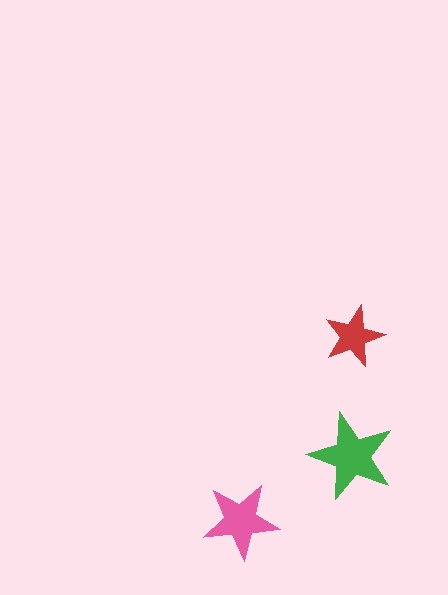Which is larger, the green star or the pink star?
The green one.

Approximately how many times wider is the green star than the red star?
About 1.5 times wider.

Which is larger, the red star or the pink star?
The pink one.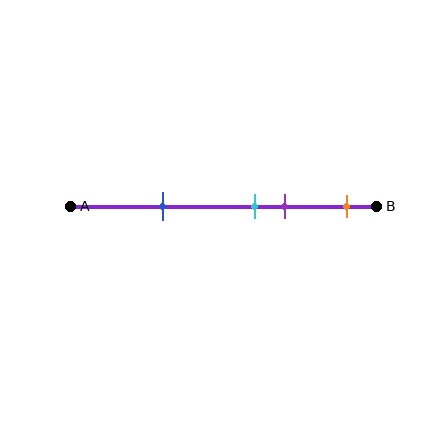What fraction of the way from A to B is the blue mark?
The blue mark is approximately 30% (0.3) of the way from A to B.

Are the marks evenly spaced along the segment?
No, the marks are not evenly spaced.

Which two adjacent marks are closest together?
The cyan and purple marks are the closest adjacent pair.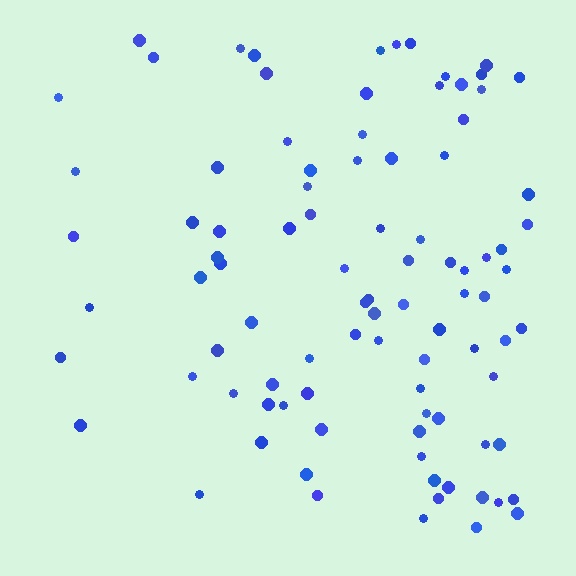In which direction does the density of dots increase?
From left to right, with the right side densest.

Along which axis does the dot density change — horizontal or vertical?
Horizontal.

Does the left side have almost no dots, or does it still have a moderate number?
Still a moderate number, just noticeably fewer than the right.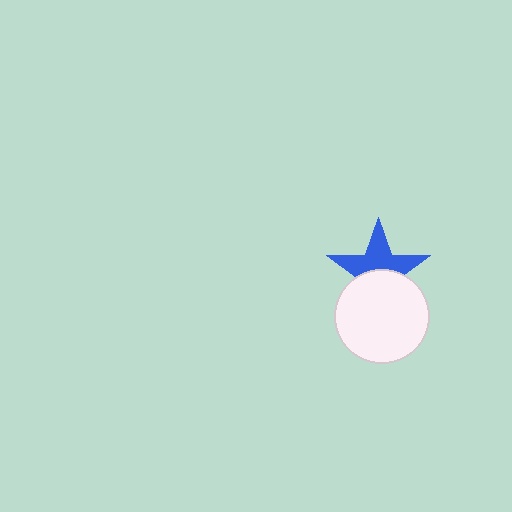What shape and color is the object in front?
The object in front is a white circle.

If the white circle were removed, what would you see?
You would see the complete blue star.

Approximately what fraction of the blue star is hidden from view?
Roughly 48% of the blue star is hidden behind the white circle.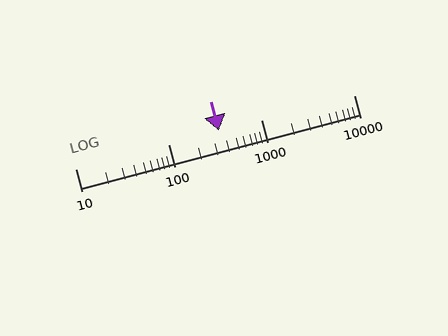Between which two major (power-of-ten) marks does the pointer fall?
The pointer is between 100 and 1000.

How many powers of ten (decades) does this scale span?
The scale spans 3 decades, from 10 to 10000.